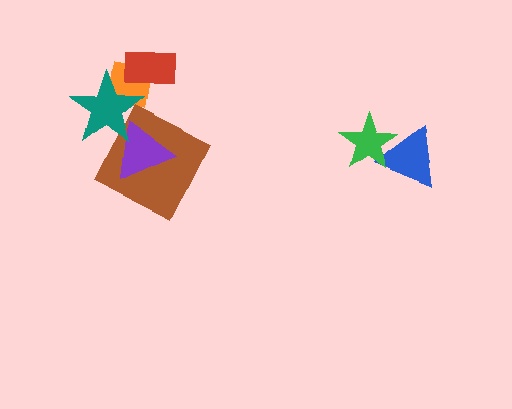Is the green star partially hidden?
No, no other shape covers it.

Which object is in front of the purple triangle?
The teal star is in front of the purple triangle.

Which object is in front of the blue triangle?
The green star is in front of the blue triangle.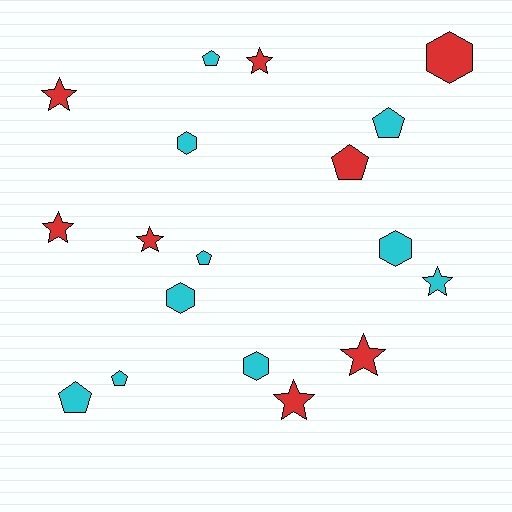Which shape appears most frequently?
Star, with 7 objects.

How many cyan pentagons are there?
There are 5 cyan pentagons.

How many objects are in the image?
There are 18 objects.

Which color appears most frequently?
Cyan, with 10 objects.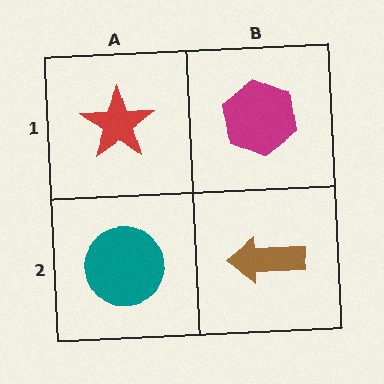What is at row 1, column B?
A magenta hexagon.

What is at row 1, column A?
A red star.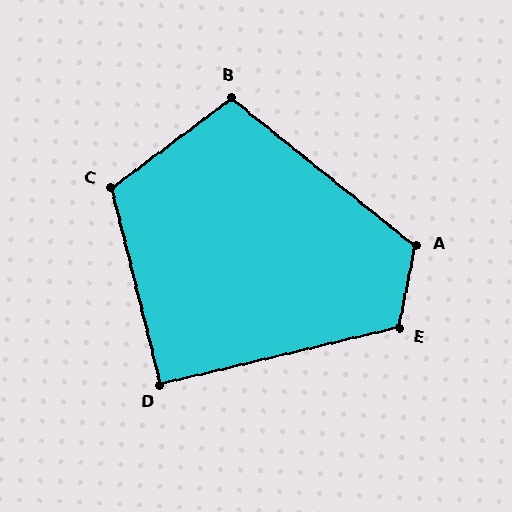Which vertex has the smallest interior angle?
D, at approximately 91 degrees.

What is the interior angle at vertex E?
Approximately 115 degrees (obtuse).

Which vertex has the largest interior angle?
A, at approximately 117 degrees.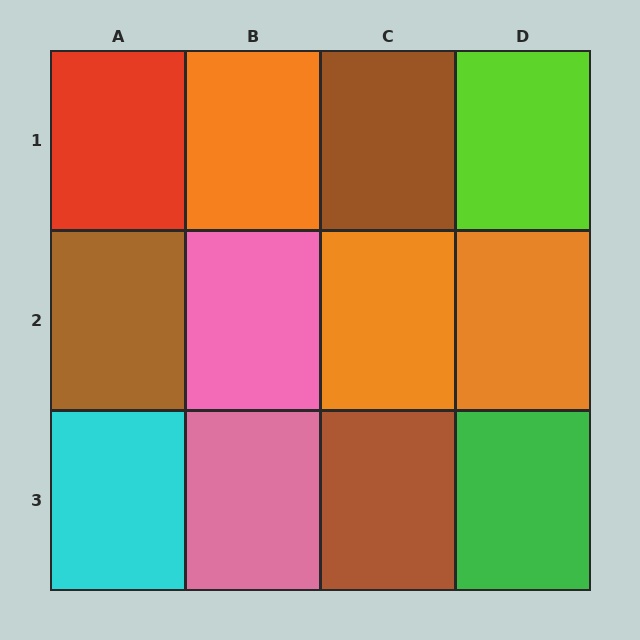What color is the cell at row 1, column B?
Orange.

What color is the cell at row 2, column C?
Orange.